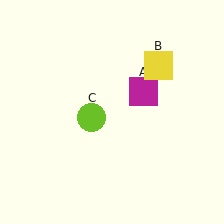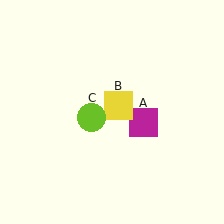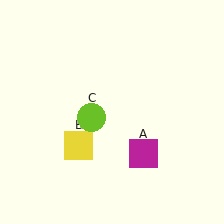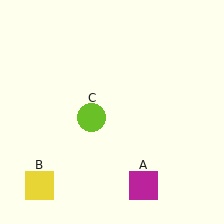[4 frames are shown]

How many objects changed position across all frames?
2 objects changed position: magenta square (object A), yellow square (object B).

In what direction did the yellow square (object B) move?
The yellow square (object B) moved down and to the left.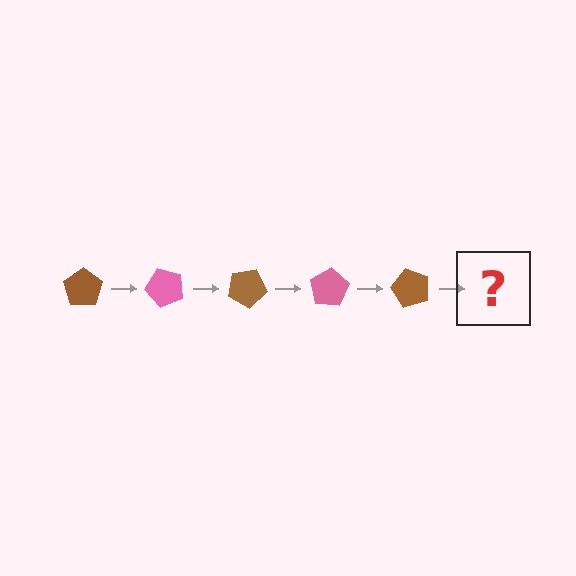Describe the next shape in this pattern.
It should be a pink pentagon, rotated 250 degrees from the start.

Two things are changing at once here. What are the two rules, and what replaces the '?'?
The two rules are that it rotates 50 degrees each step and the color cycles through brown and pink. The '?' should be a pink pentagon, rotated 250 degrees from the start.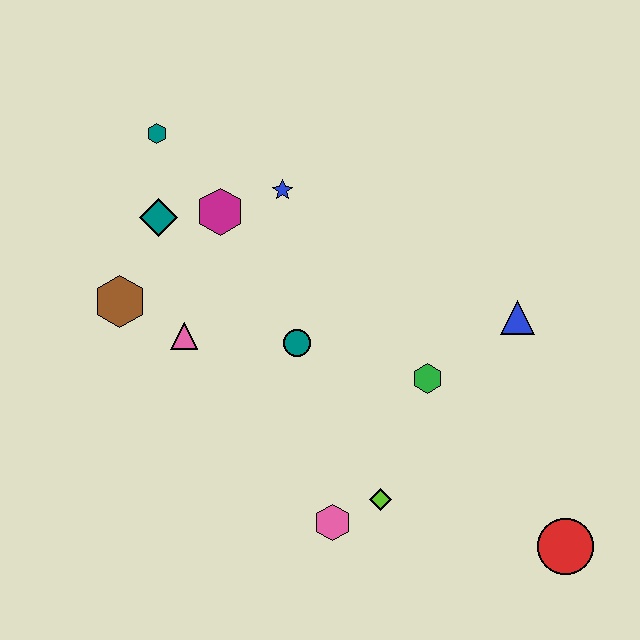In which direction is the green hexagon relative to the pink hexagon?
The green hexagon is above the pink hexagon.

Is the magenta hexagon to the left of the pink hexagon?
Yes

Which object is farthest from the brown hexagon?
The red circle is farthest from the brown hexagon.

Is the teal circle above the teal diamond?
No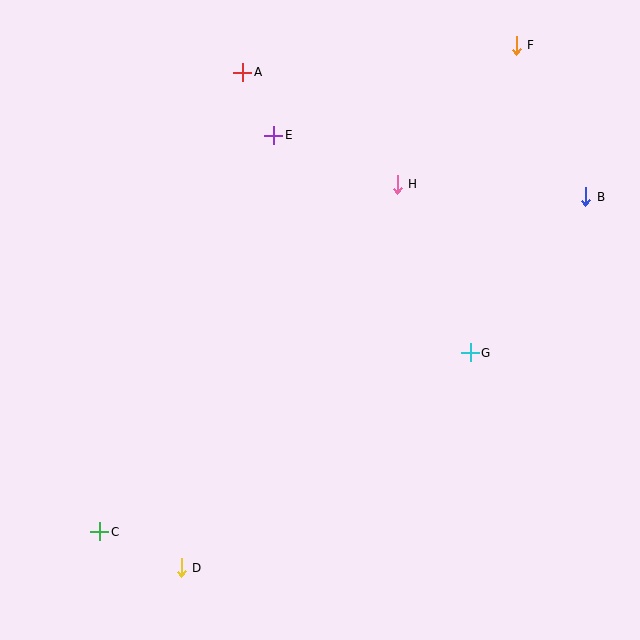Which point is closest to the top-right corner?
Point F is closest to the top-right corner.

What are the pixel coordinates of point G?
Point G is at (470, 353).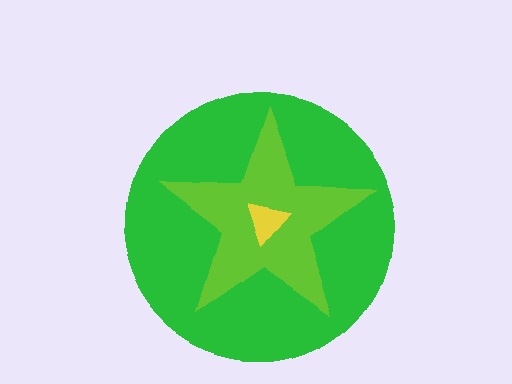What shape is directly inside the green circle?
The lime star.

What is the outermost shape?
The green circle.